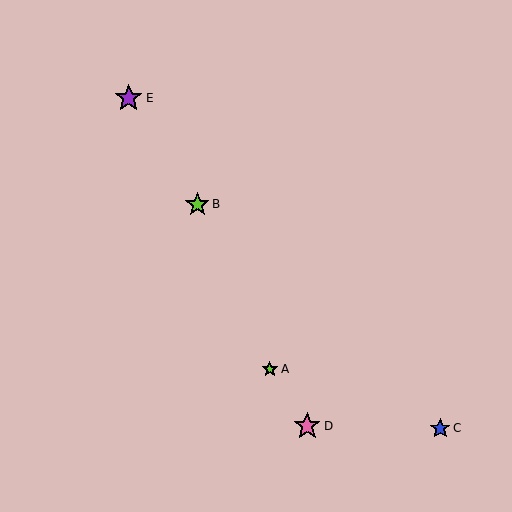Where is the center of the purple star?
The center of the purple star is at (129, 98).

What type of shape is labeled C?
Shape C is a blue star.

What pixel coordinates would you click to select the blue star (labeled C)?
Click at (440, 428) to select the blue star C.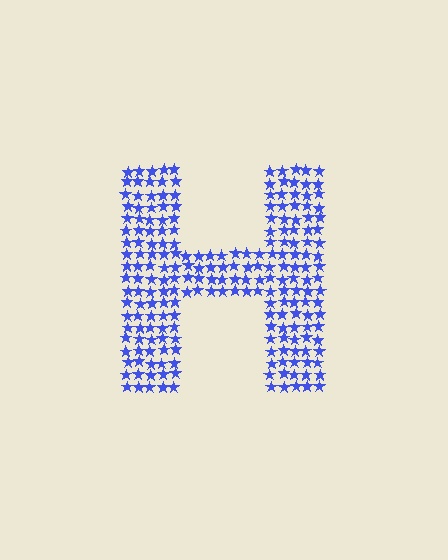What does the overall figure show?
The overall figure shows the letter H.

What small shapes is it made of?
It is made of small stars.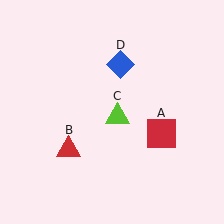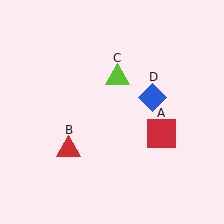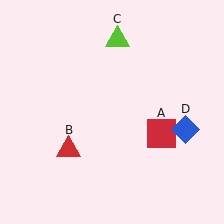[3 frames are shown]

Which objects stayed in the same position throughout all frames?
Red square (object A) and red triangle (object B) remained stationary.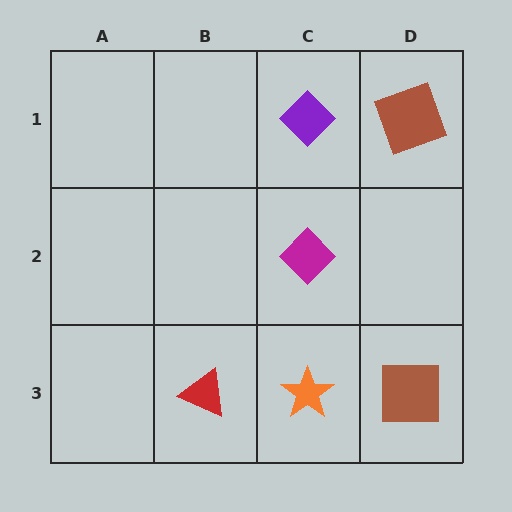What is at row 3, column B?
A red triangle.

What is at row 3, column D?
A brown square.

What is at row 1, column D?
A brown square.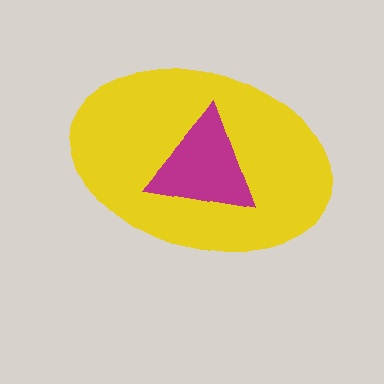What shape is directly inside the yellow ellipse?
The magenta triangle.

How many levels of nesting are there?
2.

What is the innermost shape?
The magenta triangle.